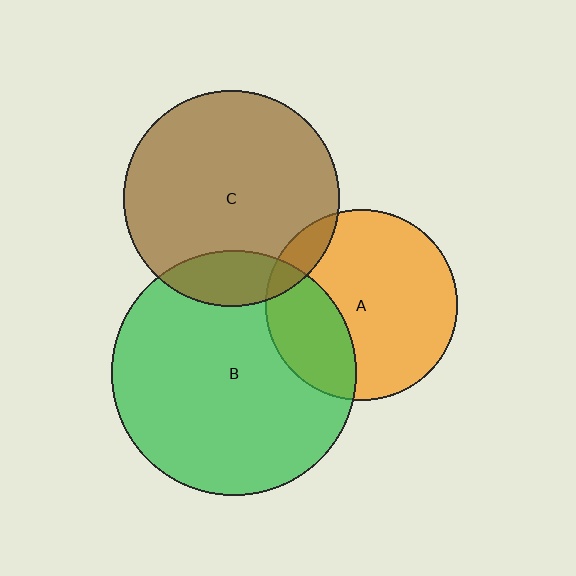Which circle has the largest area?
Circle B (green).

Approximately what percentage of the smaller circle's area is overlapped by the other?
Approximately 15%.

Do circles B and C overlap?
Yes.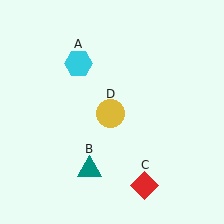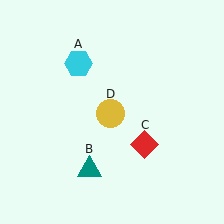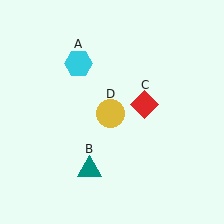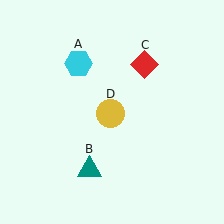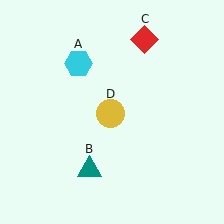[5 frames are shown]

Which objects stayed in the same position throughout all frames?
Cyan hexagon (object A) and teal triangle (object B) and yellow circle (object D) remained stationary.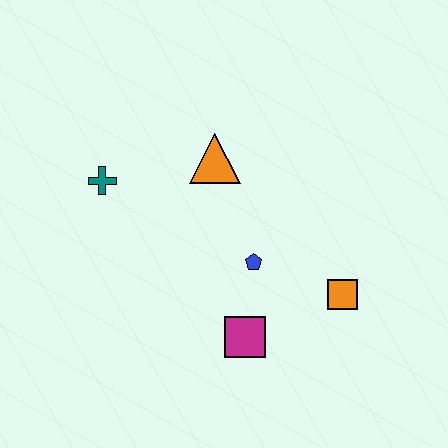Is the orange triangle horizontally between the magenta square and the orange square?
No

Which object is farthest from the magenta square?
The teal cross is farthest from the magenta square.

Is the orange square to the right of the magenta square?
Yes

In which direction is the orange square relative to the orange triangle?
The orange square is below the orange triangle.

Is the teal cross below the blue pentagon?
No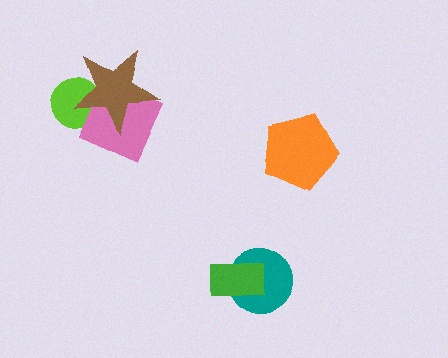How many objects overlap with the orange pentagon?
0 objects overlap with the orange pentagon.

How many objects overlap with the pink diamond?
2 objects overlap with the pink diamond.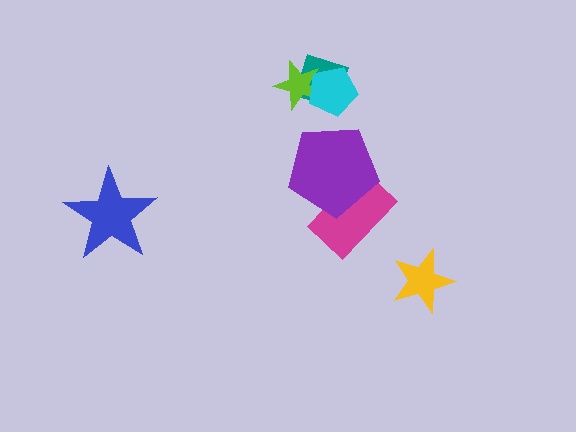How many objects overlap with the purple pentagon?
1 object overlaps with the purple pentagon.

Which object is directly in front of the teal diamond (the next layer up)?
The lime star is directly in front of the teal diamond.